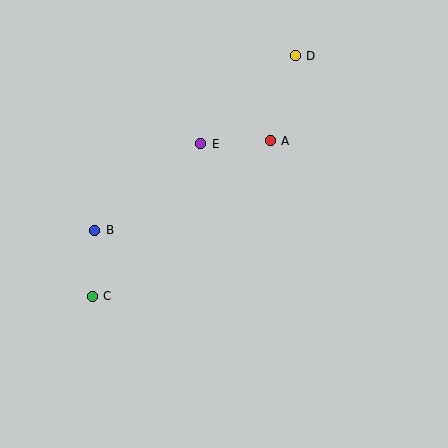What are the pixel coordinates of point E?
Point E is at (201, 144).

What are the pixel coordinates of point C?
Point C is at (92, 296).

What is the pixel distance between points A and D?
The distance between A and D is 88 pixels.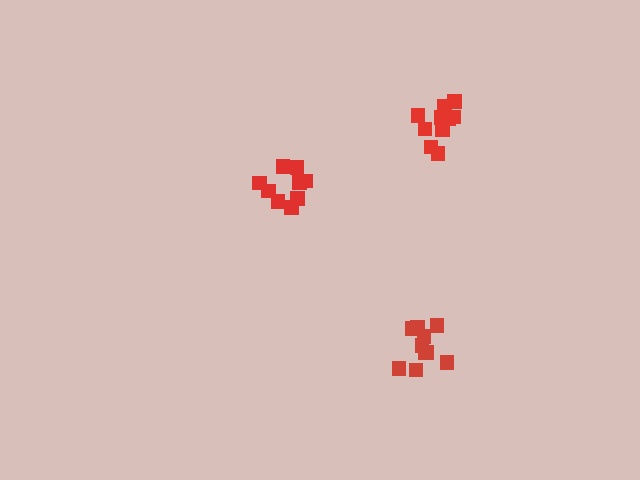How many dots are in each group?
Group 1: 9 dots, Group 2: 10 dots, Group 3: 10 dots (29 total).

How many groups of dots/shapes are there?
There are 3 groups.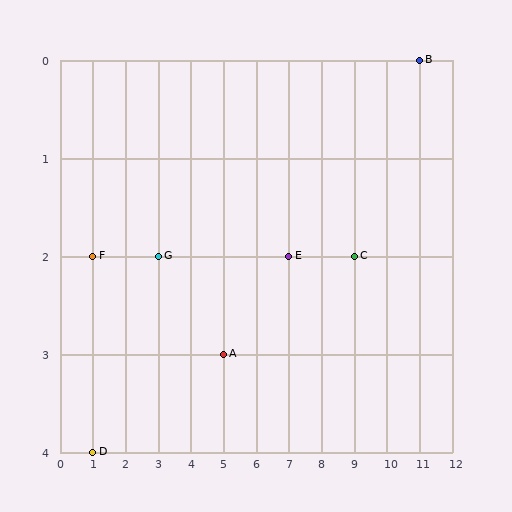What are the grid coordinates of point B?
Point B is at grid coordinates (11, 0).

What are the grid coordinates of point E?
Point E is at grid coordinates (7, 2).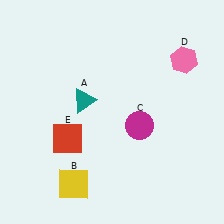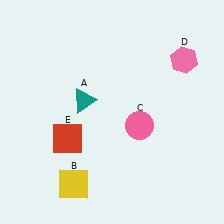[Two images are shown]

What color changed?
The circle (C) changed from magenta in Image 1 to pink in Image 2.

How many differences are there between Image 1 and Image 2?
There is 1 difference between the two images.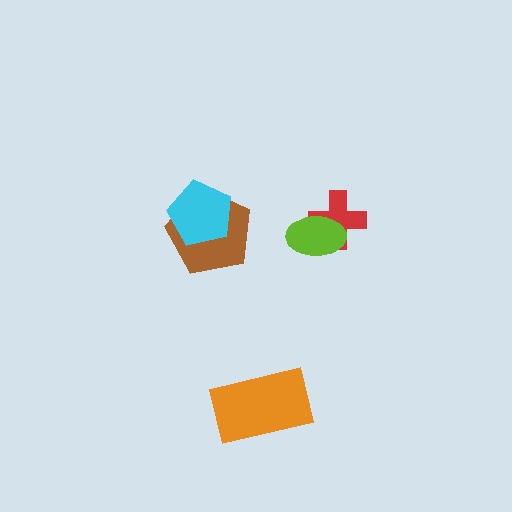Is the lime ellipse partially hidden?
No, no other shape covers it.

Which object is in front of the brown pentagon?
The cyan pentagon is in front of the brown pentagon.